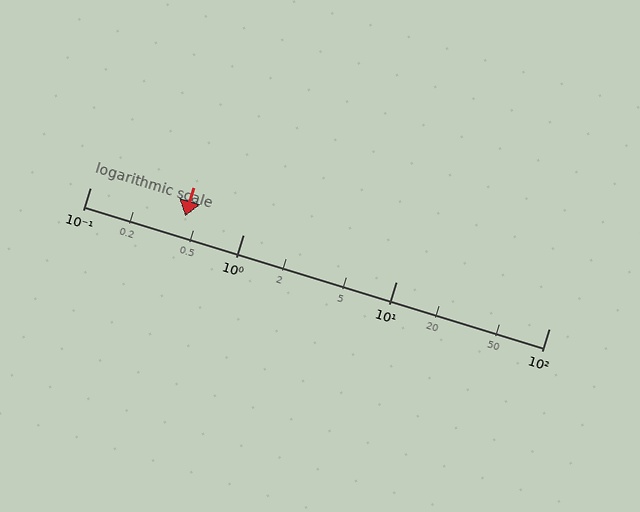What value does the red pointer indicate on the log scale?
The pointer indicates approximately 0.42.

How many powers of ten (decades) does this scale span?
The scale spans 3 decades, from 0.1 to 100.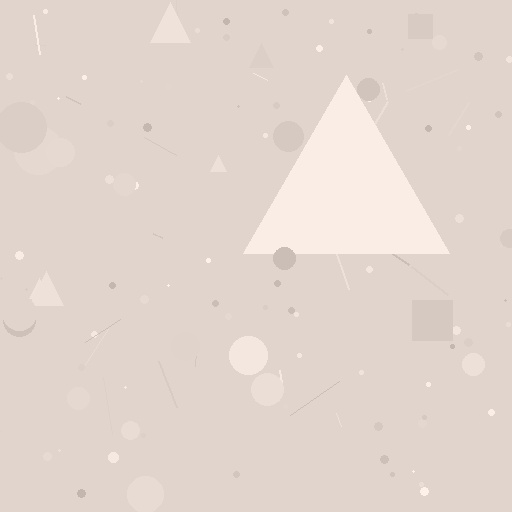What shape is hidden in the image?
A triangle is hidden in the image.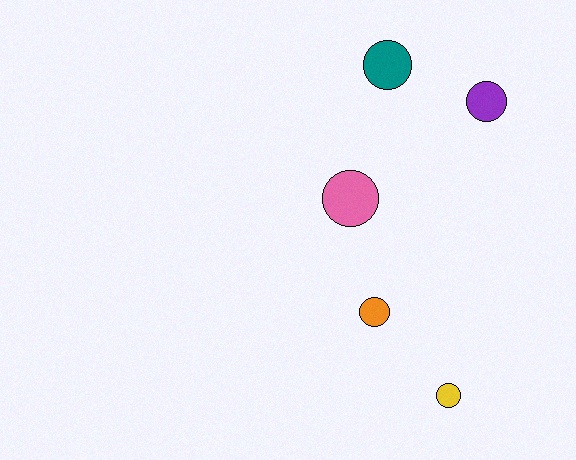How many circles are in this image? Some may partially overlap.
There are 5 circles.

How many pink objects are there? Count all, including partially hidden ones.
There is 1 pink object.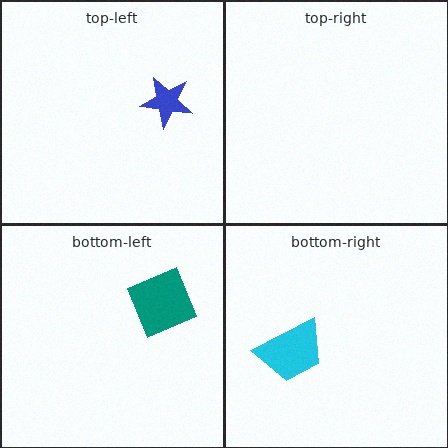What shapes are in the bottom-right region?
The cyan trapezoid.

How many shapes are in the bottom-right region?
1.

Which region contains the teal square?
The bottom-left region.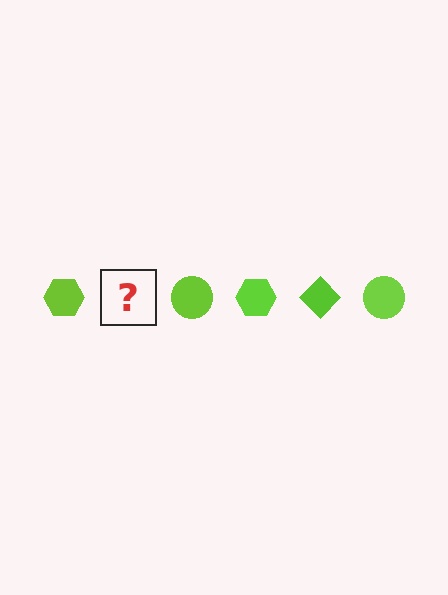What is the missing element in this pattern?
The missing element is a lime diamond.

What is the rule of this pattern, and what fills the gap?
The rule is that the pattern cycles through hexagon, diamond, circle shapes in lime. The gap should be filled with a lime diamond.